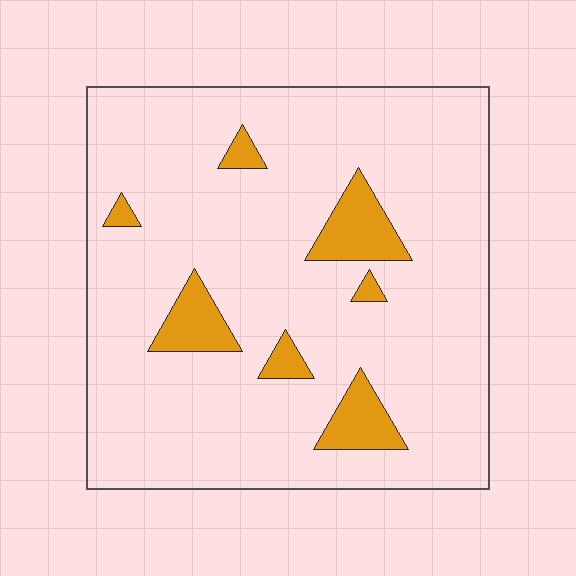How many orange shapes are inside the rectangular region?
7.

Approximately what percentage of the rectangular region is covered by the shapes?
Approximately 10%.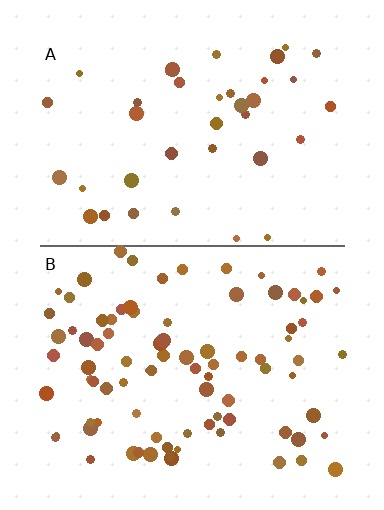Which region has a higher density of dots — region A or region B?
B (the bottom).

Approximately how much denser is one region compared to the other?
Approximately 2.3× — region B over region A.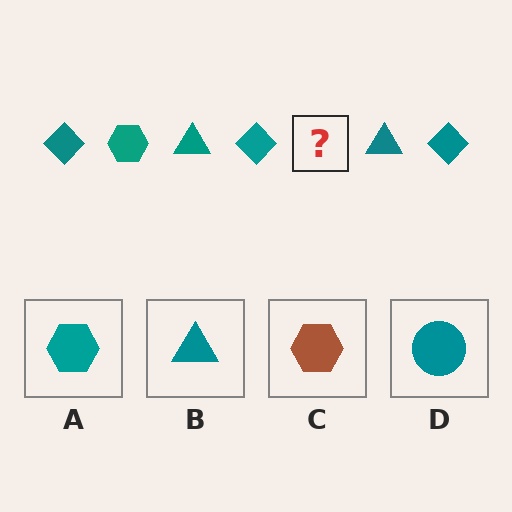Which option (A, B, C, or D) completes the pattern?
A.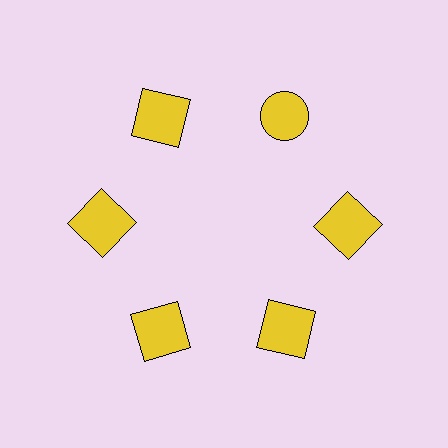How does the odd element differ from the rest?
It has a different shape: circle instead of square.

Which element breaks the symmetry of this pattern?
The yellow circle at roughly the 1 o'clock position breaks the symmetry. All other shapes are yellow squares.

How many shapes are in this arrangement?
There are 6 shapes arranged in a ring pattern.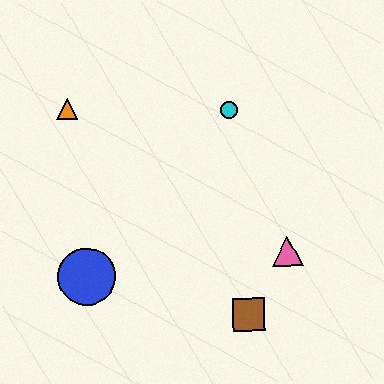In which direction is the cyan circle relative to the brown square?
The cyan circle is above the brown square.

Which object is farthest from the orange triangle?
The brown square is farthest from the orange triangle.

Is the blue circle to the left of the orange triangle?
No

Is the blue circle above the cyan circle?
No